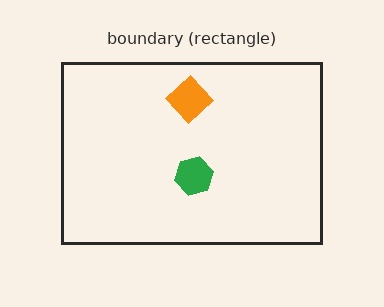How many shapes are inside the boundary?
2 inside, 0 outside.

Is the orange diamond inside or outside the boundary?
Inside.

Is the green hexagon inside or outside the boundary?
Inside.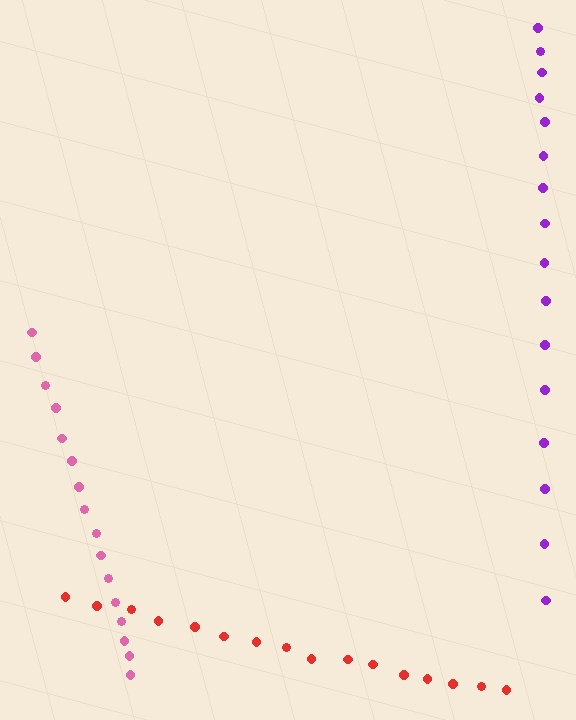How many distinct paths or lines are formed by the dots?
There are 3 distinct paths.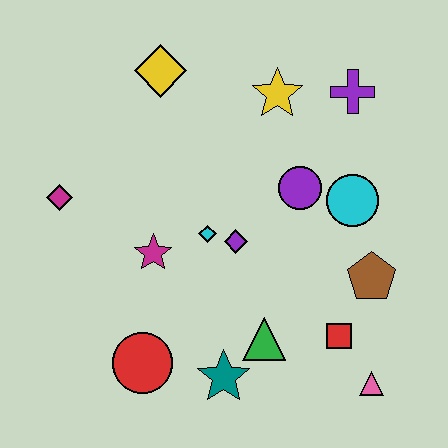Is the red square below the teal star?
No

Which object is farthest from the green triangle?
The yellow diamond is farthest from the green triangle.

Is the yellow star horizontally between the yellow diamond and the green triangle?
No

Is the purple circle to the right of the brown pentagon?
No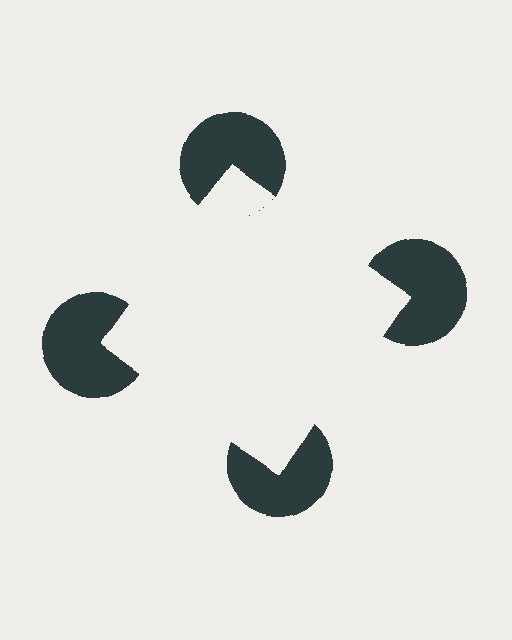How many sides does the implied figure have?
4 sides.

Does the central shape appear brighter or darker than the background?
It typically appears slightly brighter than the background, even though no actual brightness change is drawn.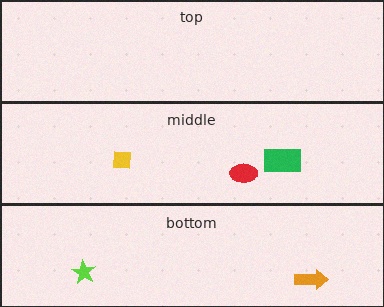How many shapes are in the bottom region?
2.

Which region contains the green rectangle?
The middle region.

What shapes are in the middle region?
The yellow square, the green rectangle, the red ellipse.